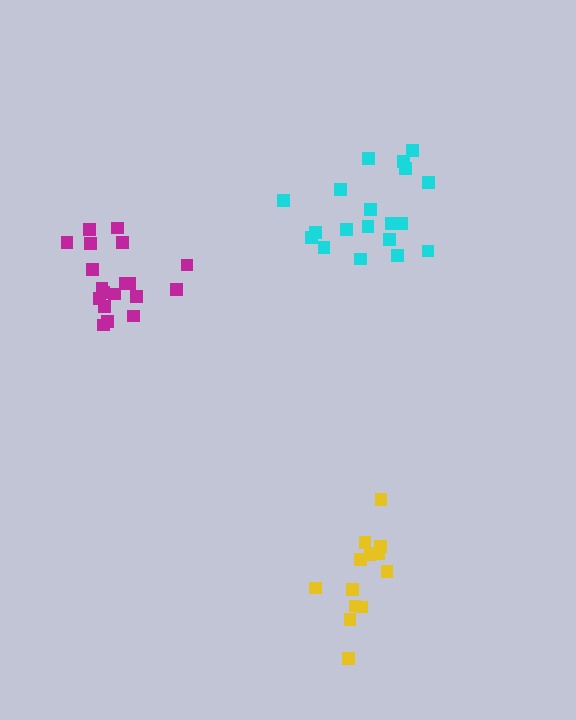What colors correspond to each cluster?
The clusters are colored: yellow, cyan, magenta.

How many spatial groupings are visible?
There are 3 spatial groupings.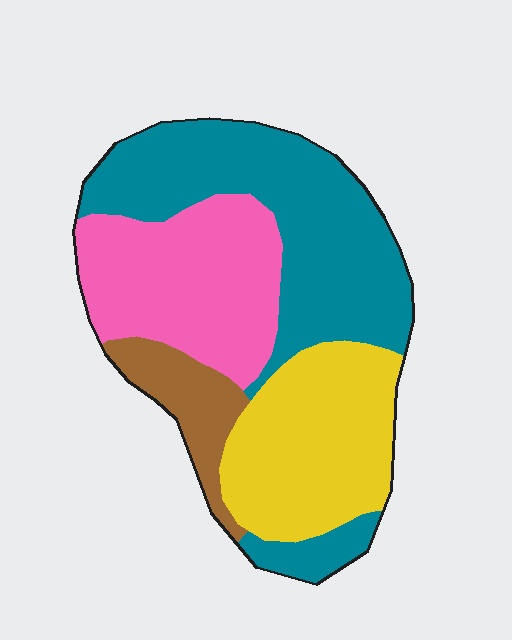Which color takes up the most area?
Teal, at roughly 40%.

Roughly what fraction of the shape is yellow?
Yellow takes up between a quarter and a half of the shape.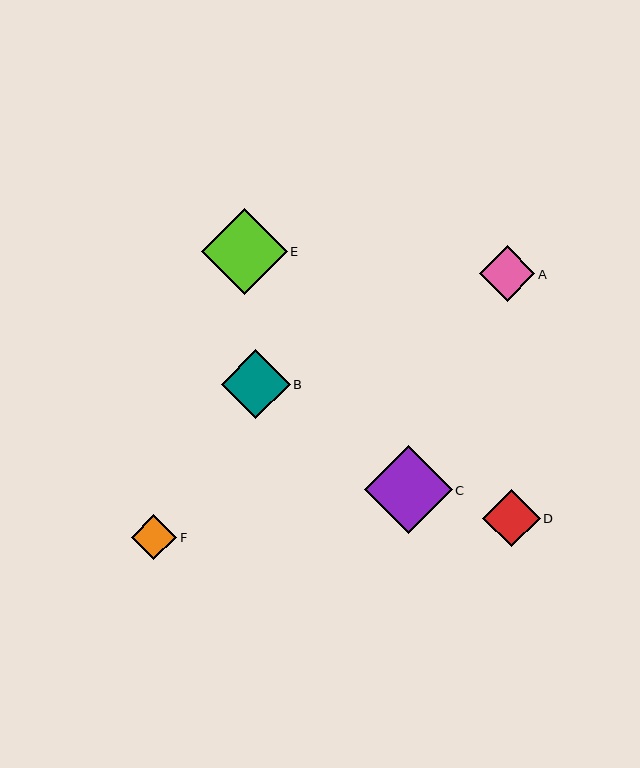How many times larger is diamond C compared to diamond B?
Diamond C is approximately 1.3 times the size of diamond B.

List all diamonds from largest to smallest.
From largest to smallest: C, E, B, D, A, F.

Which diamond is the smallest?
Diamond F is the smallest with a size of approximately 45 pixels.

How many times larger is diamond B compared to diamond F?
Diamond B is approximately 1.5 times the size of diamond F.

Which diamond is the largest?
Diamond C is the largest with a size of approximately 88 pixels.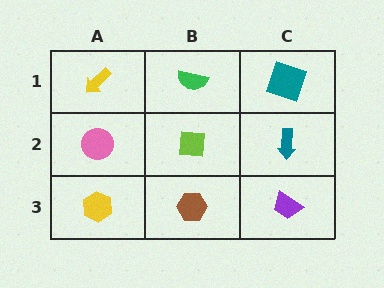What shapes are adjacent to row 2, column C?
A teal square (row 1, column C), a purple trapezoid (row 3, column C), a lime square (row 2, column B).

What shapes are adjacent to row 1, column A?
A pink circle (row 2, column A), a green semicircle (row 1, column B).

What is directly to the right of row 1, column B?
A teal square.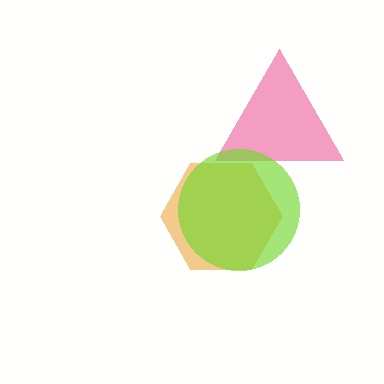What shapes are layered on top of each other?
The layered shapes are: a pink triangle, an orange hexagon, a lime circle.